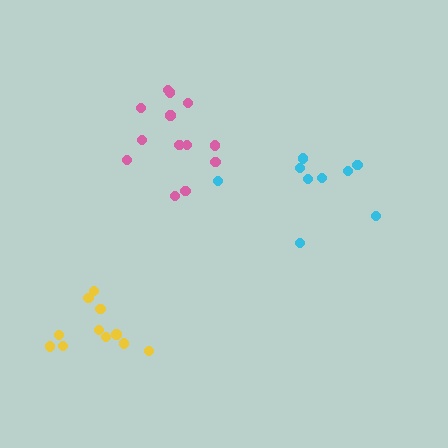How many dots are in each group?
Group 1: 9 dots, Group 2: 11 dots, Group 3: 13 dots (33 total).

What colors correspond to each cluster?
The clusters are colored: cyan, yellow, pink.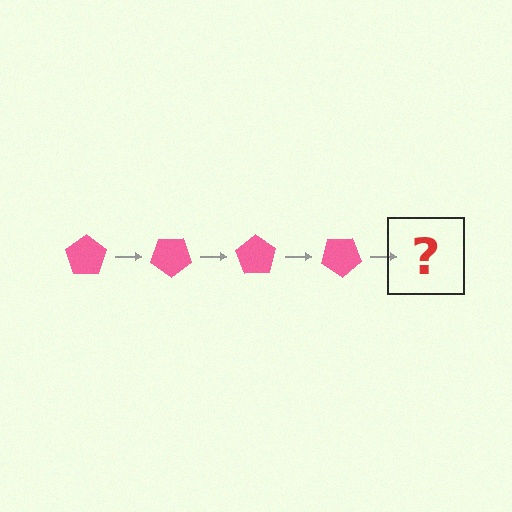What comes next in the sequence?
The next element should be a pink pentagon rotated 140 degrees.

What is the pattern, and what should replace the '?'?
The pattern is that the pentagon rotates 35 degrees each step. The '?' should be a pink pentagon rotated 140 degrees.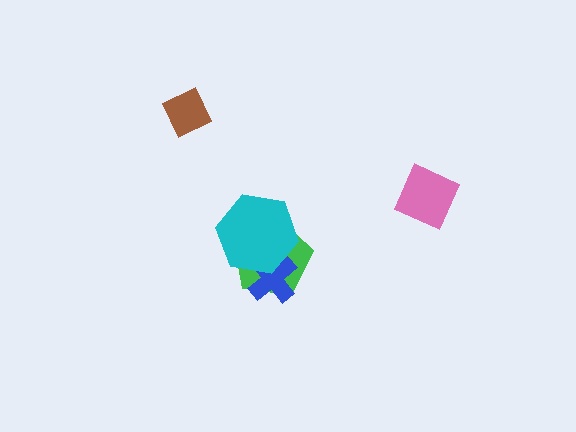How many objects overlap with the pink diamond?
0 objects overlap with the pink diamond.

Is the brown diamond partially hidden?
No, no other shape covers it.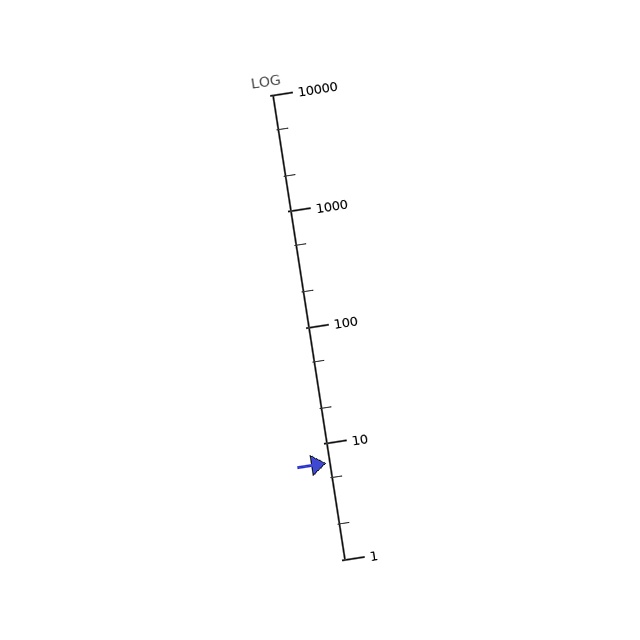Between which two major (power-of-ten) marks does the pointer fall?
The pointer is between 1 and 10.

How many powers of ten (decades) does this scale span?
The scale spans 4 decades, from 1 to 10000.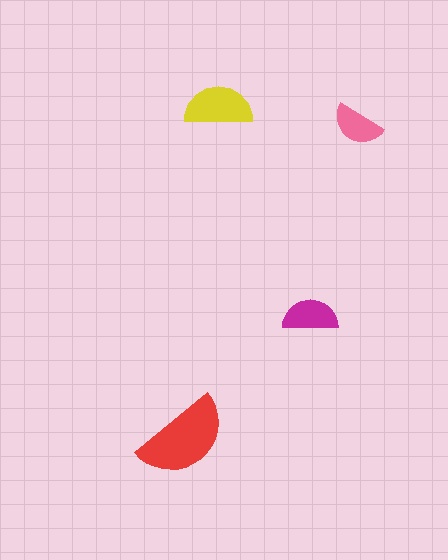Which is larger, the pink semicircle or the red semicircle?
The red one.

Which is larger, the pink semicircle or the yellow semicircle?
The yellow one.